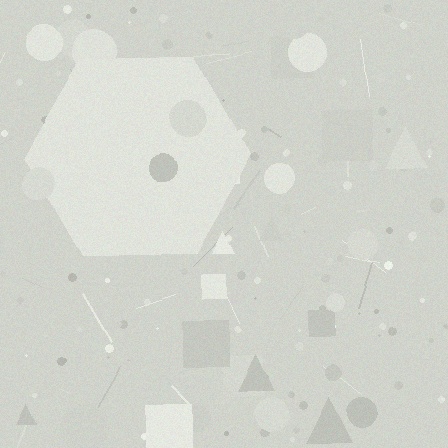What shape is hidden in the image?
A hexagon is hidden in the image.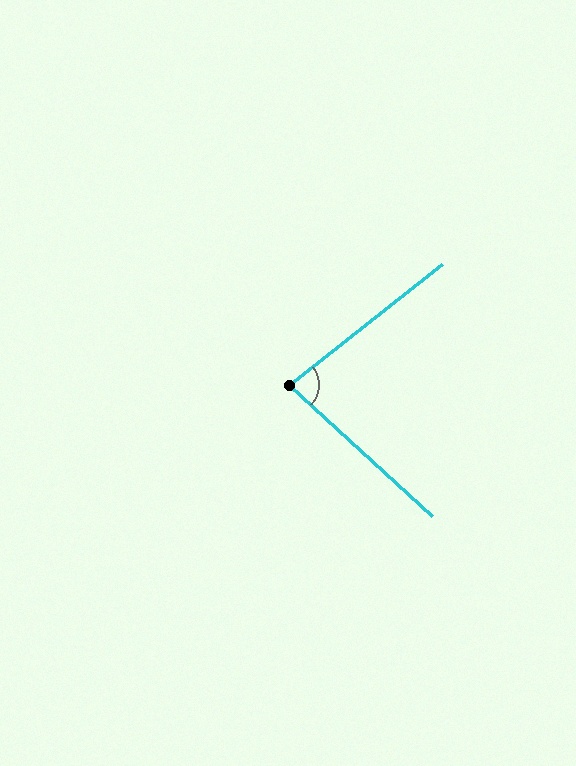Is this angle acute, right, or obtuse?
It is acute.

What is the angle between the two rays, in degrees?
Approximately 81 degrees.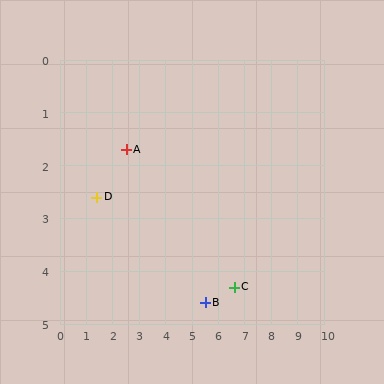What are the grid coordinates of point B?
Point B is at approximately (5.5, 4.6).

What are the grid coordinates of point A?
Point A is at approximately (2.5, 1.7).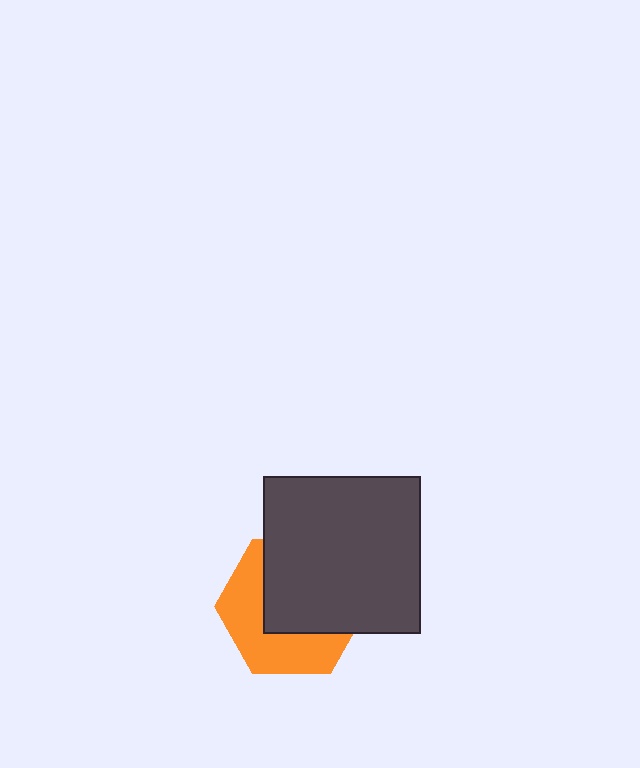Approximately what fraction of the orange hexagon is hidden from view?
Roughly 54% of the orange hexagon is hidden behind the dark gray square.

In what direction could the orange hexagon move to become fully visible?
The orange hexagon could move toward the lower-left. That would shift it out from behind the dark gray square entirely.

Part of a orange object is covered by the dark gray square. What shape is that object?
It is a hexagon.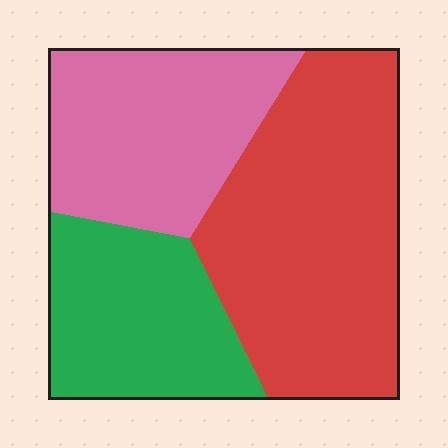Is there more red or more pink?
Red.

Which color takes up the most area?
Red, at roughly 45%.